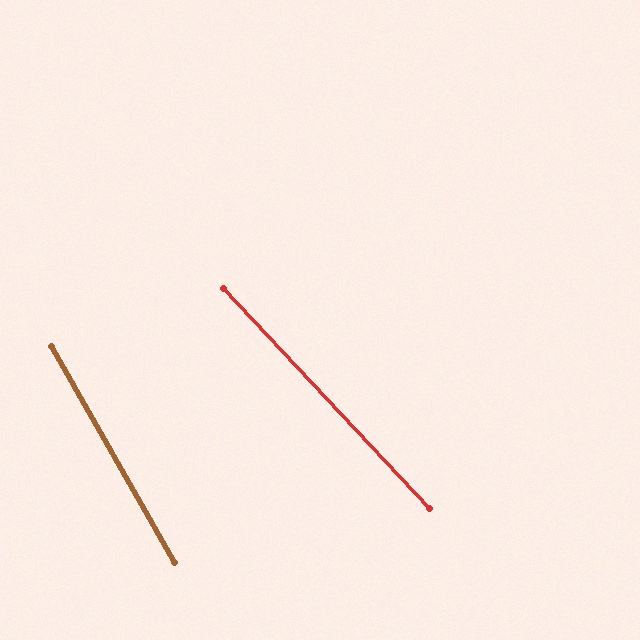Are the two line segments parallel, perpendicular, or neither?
Neither parallel nor perpendicular — they differ by about 13°.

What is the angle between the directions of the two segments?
Approximately 13 degrees.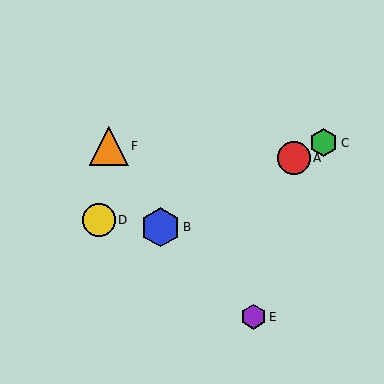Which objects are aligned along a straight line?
Objects A, B, C are aligned along a straight line.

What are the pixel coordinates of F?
Object F is at (109, 146).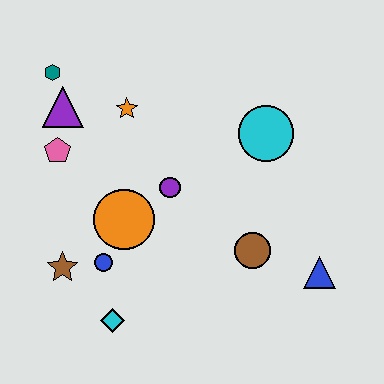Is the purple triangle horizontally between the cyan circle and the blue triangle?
No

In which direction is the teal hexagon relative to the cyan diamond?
The teal hexagon is above the cyan diamond.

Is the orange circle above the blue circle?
Yes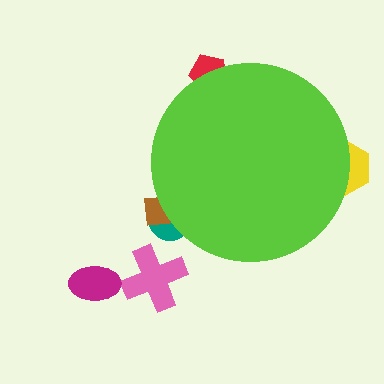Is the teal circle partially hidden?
Yes, the teal circle is partially hidden behind the lime circle.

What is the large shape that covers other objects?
A lime circle.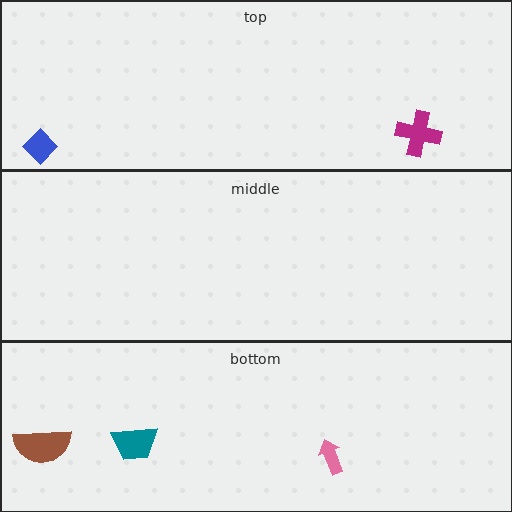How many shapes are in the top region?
2.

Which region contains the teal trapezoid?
The bottom region.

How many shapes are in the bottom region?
3.